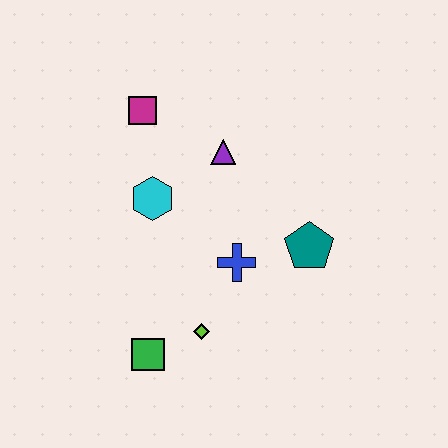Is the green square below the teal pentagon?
Yes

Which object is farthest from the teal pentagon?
The magenta square is farthest from the teal pentagon.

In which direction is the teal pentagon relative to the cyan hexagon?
The teal pentagon is to the right of the cyan hexagon.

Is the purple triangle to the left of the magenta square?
No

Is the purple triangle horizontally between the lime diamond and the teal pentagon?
Yes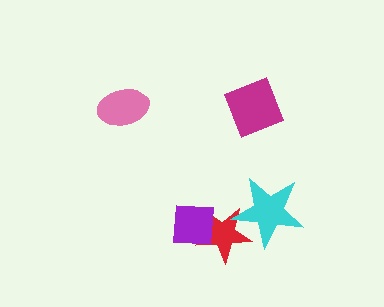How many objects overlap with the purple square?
1 object overlaps with the purple square.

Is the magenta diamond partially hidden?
No, no other shape covers it.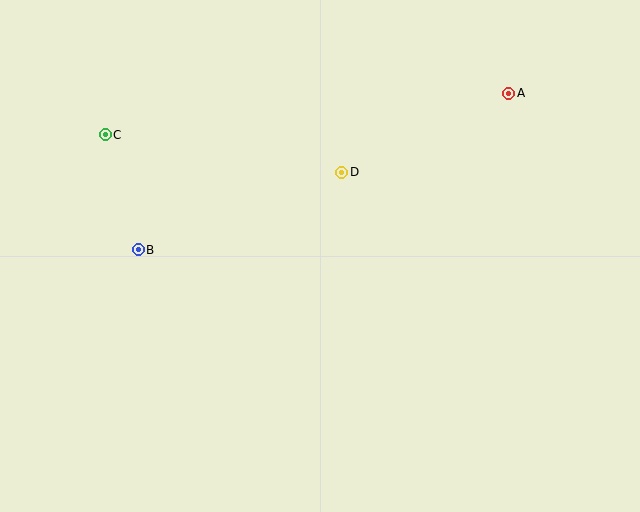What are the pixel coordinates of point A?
Point A is at (509, 93).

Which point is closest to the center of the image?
Point D at (342, 172) is closest to the center.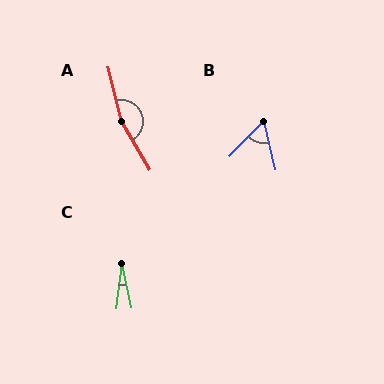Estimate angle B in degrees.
Approximately 58 degrees.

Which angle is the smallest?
C, at approximately 19 degrees.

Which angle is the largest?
A, at approximately 163 degrees.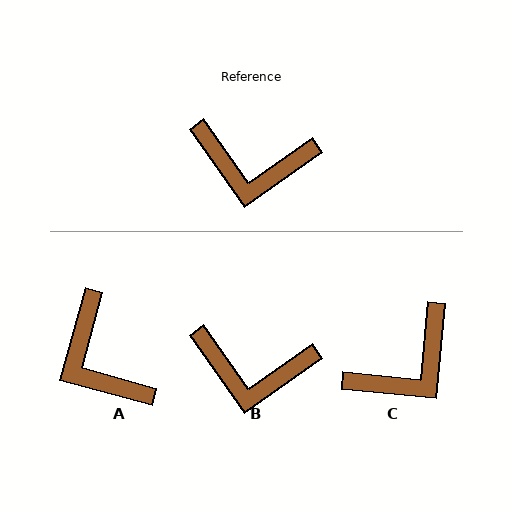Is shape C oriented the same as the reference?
No, it is off by about 49 degrees.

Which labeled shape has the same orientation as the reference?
B.